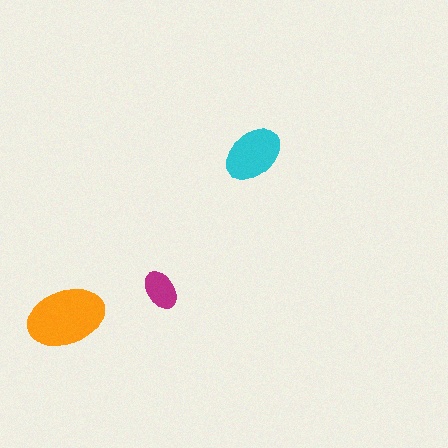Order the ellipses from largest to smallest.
the orange one, the cyan one, the magenta one.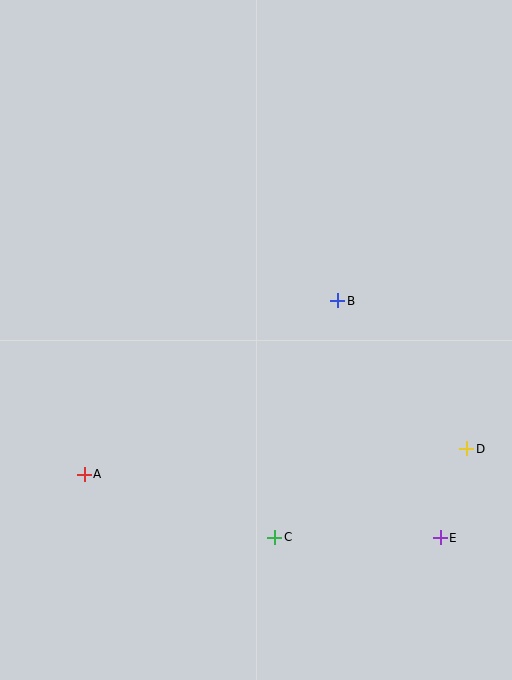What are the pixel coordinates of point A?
Point A is at (84, 474).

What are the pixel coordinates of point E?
Point E is at (440, 538).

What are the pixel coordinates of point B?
Point B is at (338, 301).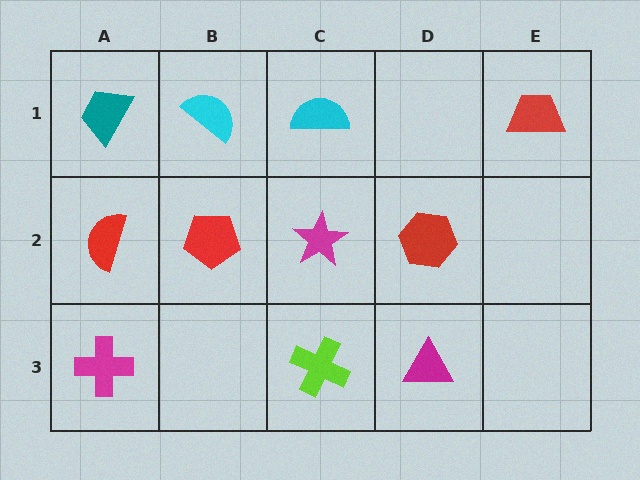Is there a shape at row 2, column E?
No, that cell is empty.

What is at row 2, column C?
A magenta star.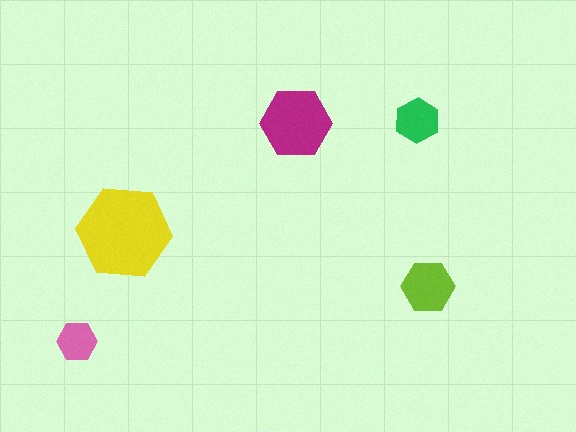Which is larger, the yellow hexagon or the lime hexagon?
The yellow one.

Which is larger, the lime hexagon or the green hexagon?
The lime one.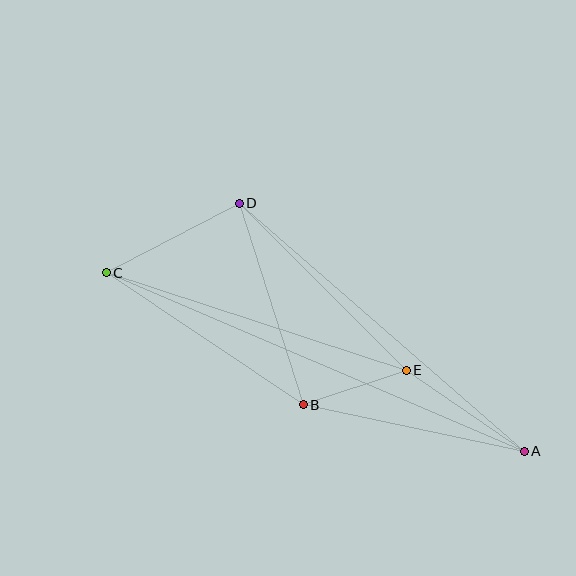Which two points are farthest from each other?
Points A and C are farthest from each other.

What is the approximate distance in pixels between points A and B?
The distance between A and B is approximately 226 pixels.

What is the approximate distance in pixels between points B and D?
The distance between B and D is approximately 211 pixels.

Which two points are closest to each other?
Points B and E are closest to each other.